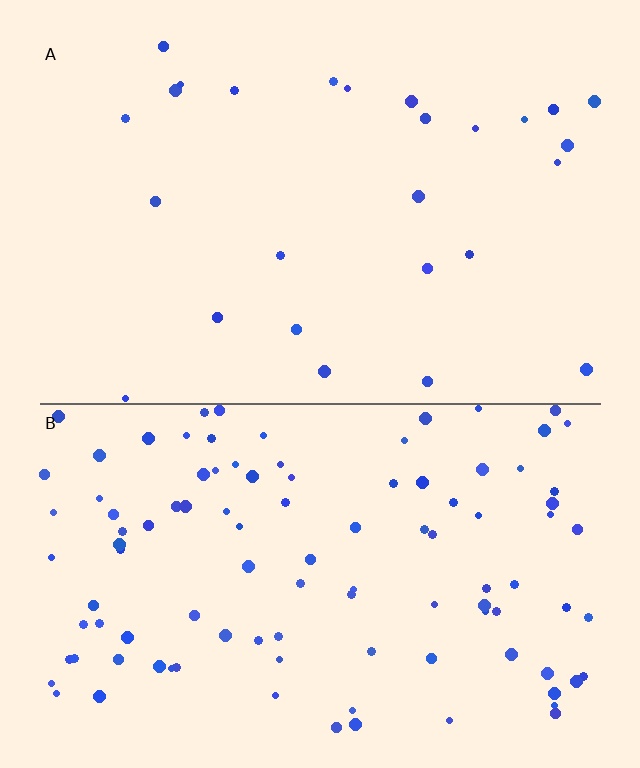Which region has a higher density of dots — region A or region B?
B (the bottom).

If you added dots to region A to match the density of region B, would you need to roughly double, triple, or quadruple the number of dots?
Approximately quadruple.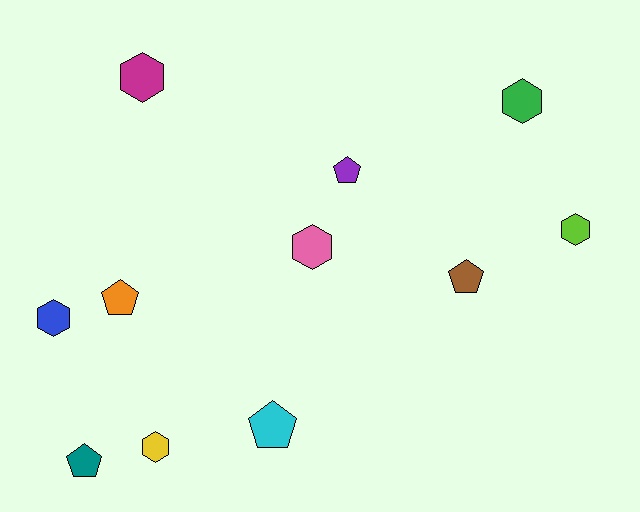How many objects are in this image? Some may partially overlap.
There are 11 objects.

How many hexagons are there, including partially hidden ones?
There are 6 hexagons.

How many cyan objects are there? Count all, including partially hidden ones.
There is 1 cyan object.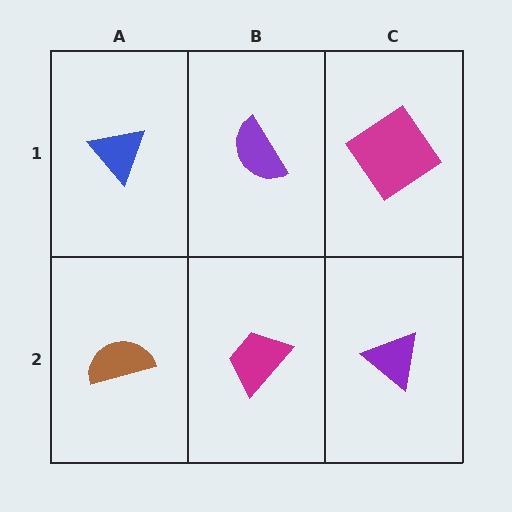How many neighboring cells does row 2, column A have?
2.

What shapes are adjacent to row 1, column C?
A purple triangle (row 2, column C), a purple semicircle (row 1, column B).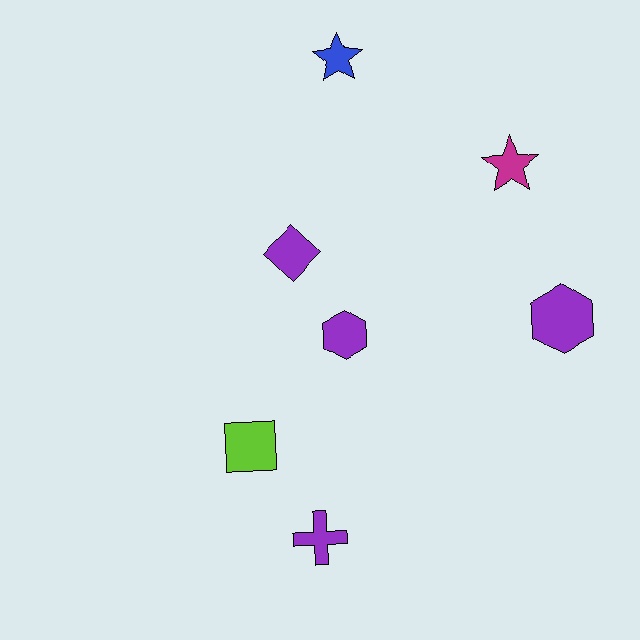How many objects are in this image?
There are 7 objects.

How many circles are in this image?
There are no circles.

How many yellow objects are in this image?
There are no yellow objects.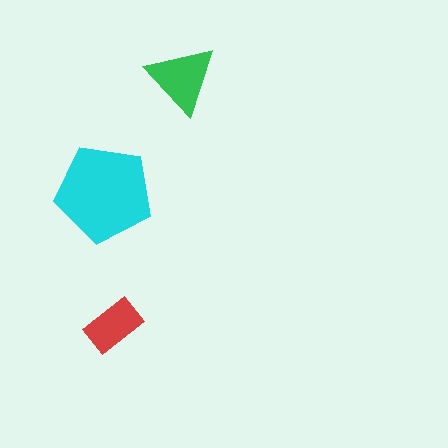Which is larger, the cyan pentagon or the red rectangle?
The cyan pentagon.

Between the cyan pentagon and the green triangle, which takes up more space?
The cyan pentagon.